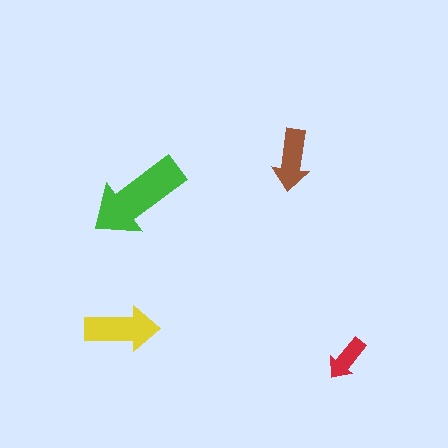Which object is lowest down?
The red arrow is bottommost.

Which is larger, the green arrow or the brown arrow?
The green one.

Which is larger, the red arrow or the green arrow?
The green one.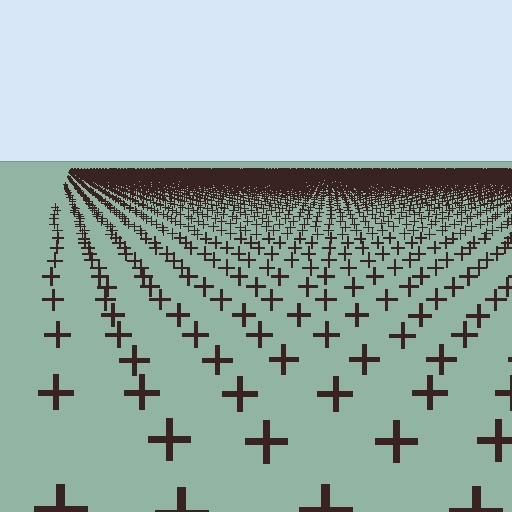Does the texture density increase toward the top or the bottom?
Density increases toward the top.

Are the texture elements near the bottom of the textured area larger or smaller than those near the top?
Larger. Near the bottom, elements are closer to the viewer and appear at a bigger on-screen size.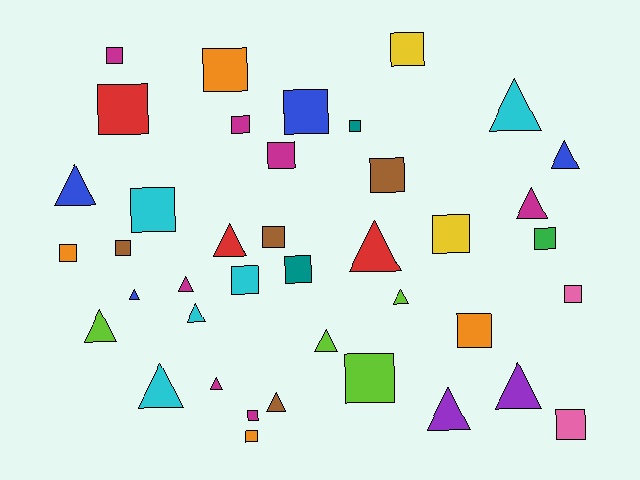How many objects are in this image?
There are 40 objects.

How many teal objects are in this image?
There are 2 teal objects.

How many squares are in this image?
There are 23 squares.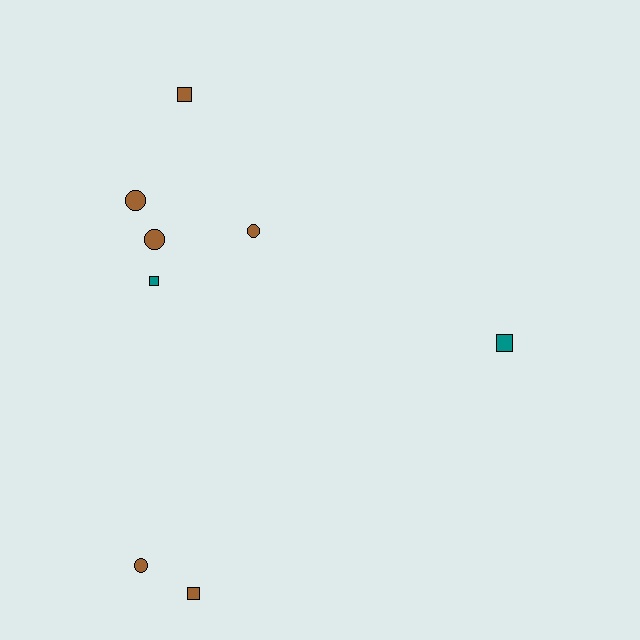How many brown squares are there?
There are 2 brown squares.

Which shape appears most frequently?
Square, with 4 objects.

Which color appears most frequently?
Brown, with 6 objects.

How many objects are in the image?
There are 8 objects.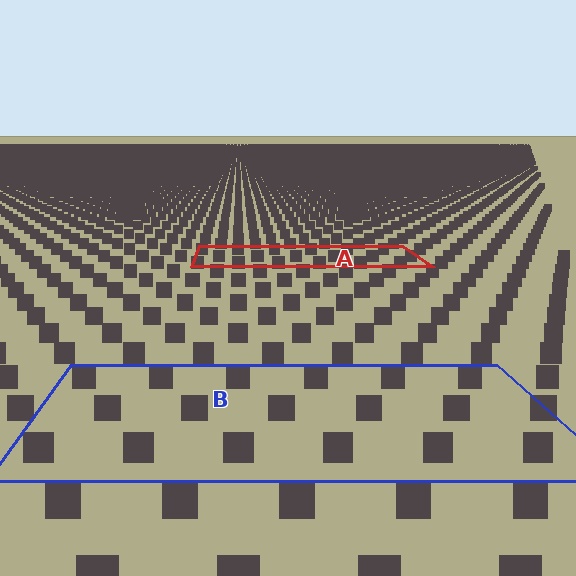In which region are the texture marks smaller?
The texture marks are smaller in region A, because it is farther away.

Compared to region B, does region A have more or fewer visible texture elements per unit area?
Region A has more texture elements per unit area — they are packed more densely because it is farther away.